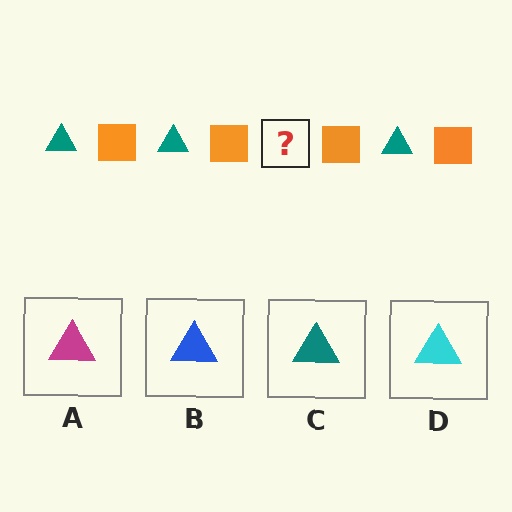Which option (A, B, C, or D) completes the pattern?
C.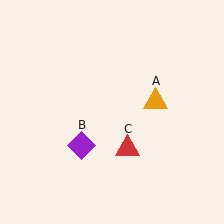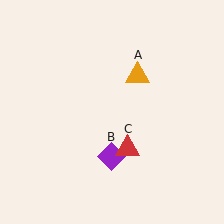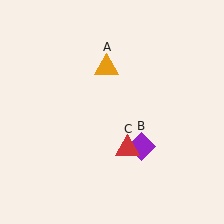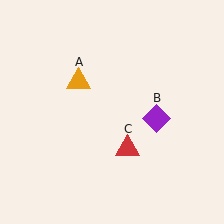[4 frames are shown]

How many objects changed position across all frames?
2 objects changed position: orange triangle (object A), purple diamond (object B).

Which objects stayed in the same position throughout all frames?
Red triangle (object C) remained stationary.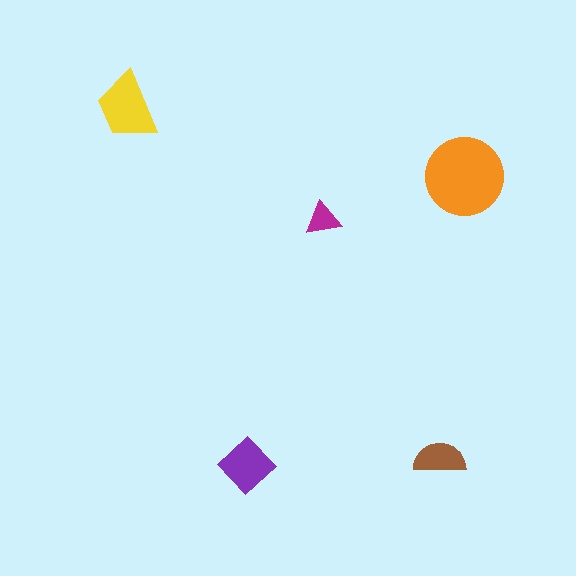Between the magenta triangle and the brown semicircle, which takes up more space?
The brown semicircle.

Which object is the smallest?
The magenta triangle.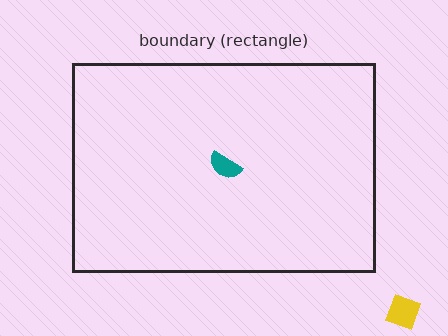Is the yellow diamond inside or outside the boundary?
Outside.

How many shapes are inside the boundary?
1 inside, 1 outside.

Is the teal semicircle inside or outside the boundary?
Inside.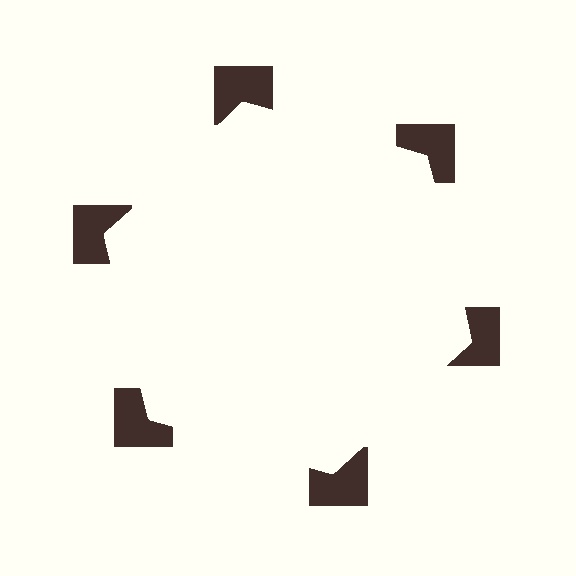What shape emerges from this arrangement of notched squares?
An illusory hexagon — its edges are inferred from the aligned wedge cuts in the notched squares, not physically drawn.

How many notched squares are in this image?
There are 6 — one at each vertex of the illusory hexagon.